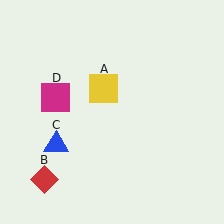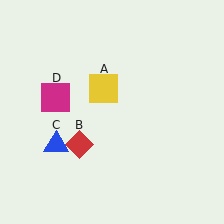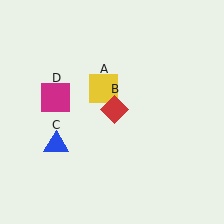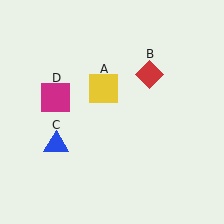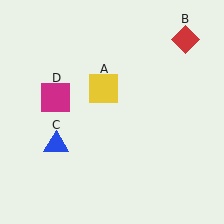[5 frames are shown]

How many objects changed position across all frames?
1 object changed position: red diamond (object B).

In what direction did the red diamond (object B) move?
The red diamond (object B) moved up and to the right.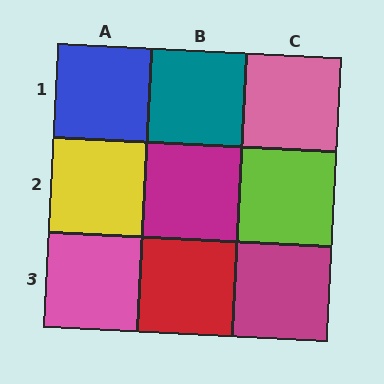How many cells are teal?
1 cell is teal.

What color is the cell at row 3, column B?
Red.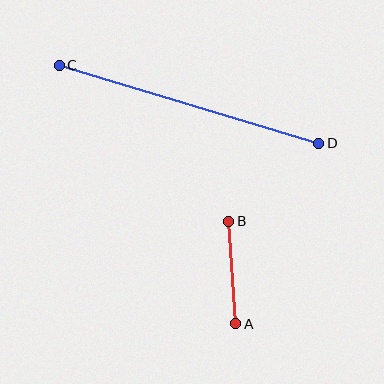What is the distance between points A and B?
The distance is approximately 103 pixels.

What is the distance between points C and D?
The distance is approximately 271 pixels.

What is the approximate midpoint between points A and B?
The midpoint is at approximately (232, 272) pixels.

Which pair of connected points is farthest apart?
Points C and D are farthest apart.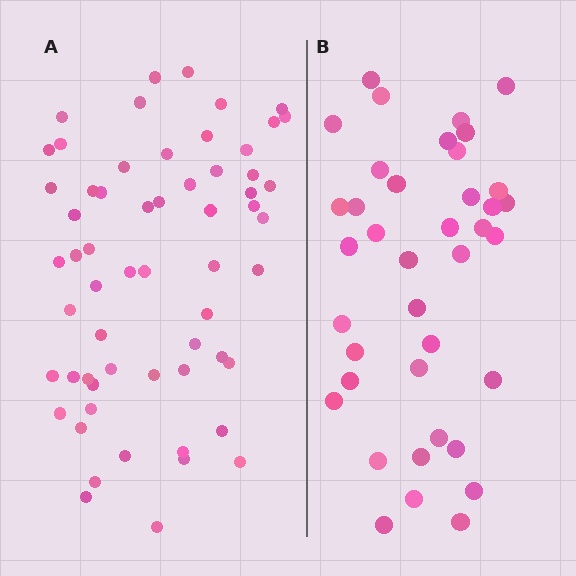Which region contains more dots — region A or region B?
Region A (the left region) has more dots.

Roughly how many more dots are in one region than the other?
Region A has approximately 20 more dots than region B.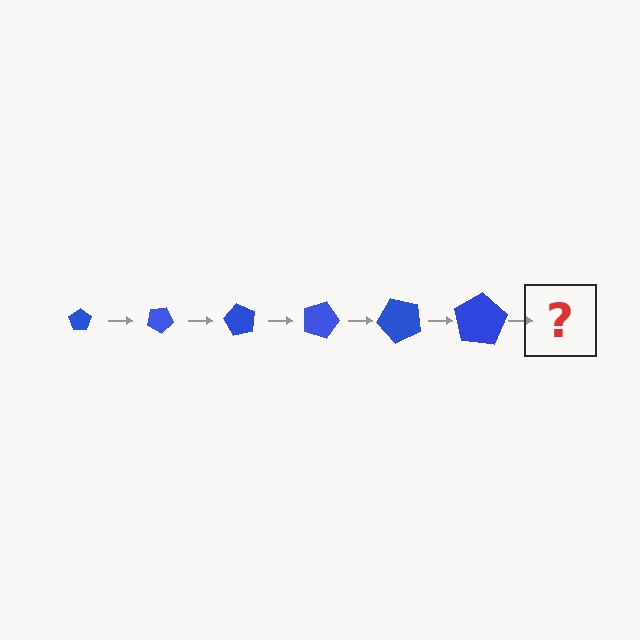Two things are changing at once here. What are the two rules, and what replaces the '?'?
The two rules are that the pentagon grows larger each step and it rotates 30 degrees each step. The '?' should be a pentagon, larger than the previous one and rotated 180 degrees from the start.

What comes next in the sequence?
The next element should be a pentagon, larger than the previous one and rotated 180 degrees from the start.